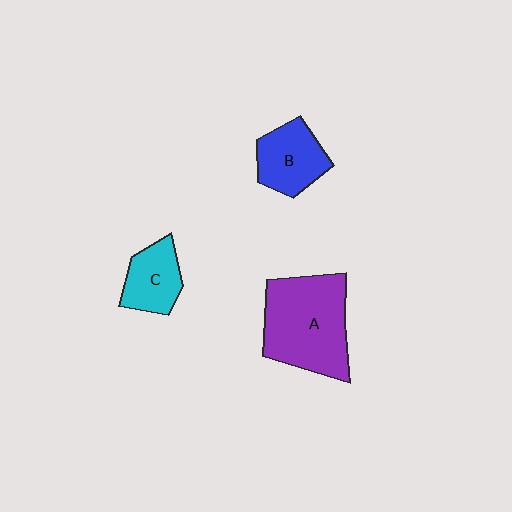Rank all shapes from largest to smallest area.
From largest to smallest: A (purple), B (blue), C (cyan).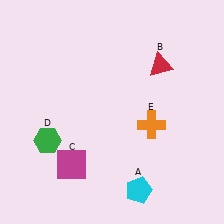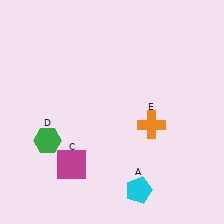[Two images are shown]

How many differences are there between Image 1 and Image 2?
There is 1 difference between the two images.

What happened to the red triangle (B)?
The red triangle (B) was removed in Image 2. It was in the top-right area of Image 1.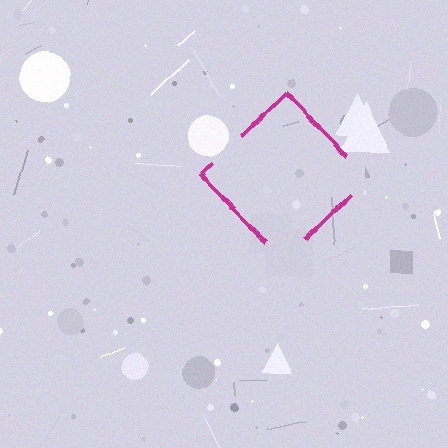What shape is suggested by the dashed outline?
The dashed outline suggests a diamond.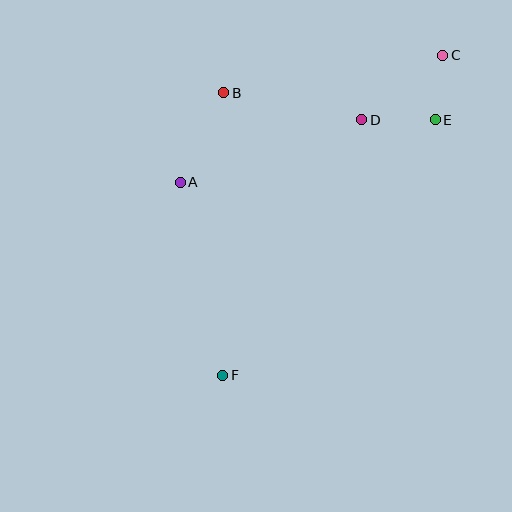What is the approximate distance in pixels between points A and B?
The distance between A and B is approximately 100 pixels.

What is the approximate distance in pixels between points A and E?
The distance between A and E is approximately 263 pixels.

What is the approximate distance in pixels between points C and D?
The distance between C and D is approximately 103 pixels.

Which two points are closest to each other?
Points C and E are closest to each other.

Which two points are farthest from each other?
Points C and F are farthest from each other.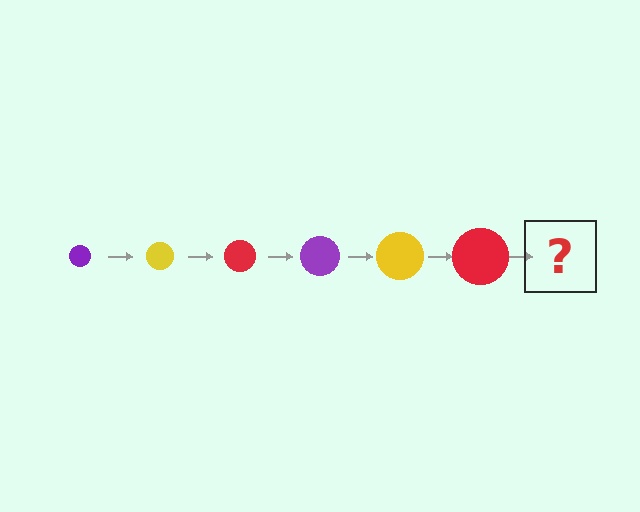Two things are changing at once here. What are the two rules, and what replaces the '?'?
The two rules are that the circle grows larger each step and the color cycles through purple, yellow, and red. The '?' should be a purple circle, larger than the previous one.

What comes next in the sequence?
The next element should be a purple circle, larger than the previous one.